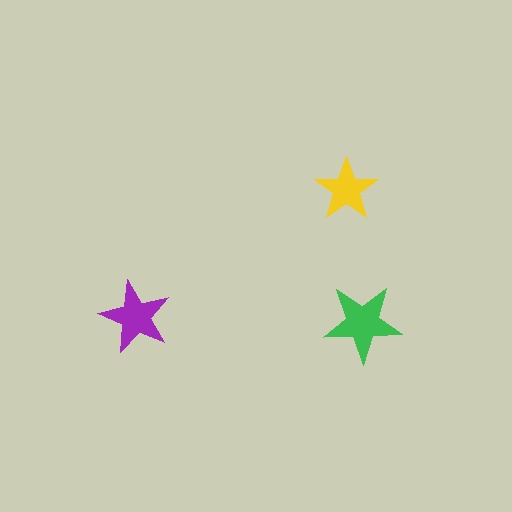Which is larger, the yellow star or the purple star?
The purple one.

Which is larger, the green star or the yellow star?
The green one.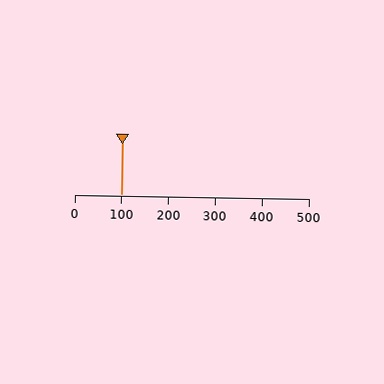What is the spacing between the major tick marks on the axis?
The major ticks are spaced 100 apart.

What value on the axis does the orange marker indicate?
The marker indicates approximately 100.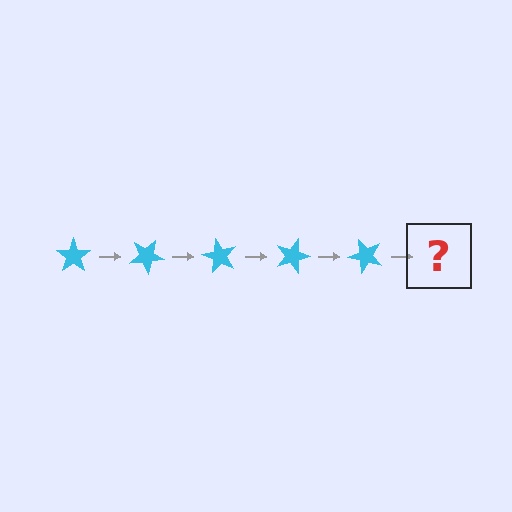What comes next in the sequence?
The next element should be a cyan star rotated 150 degrees.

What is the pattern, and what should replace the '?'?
The pattern is that the star rotates 30 degrees each step. The '?' should be a cyan star rotated 150 degrees.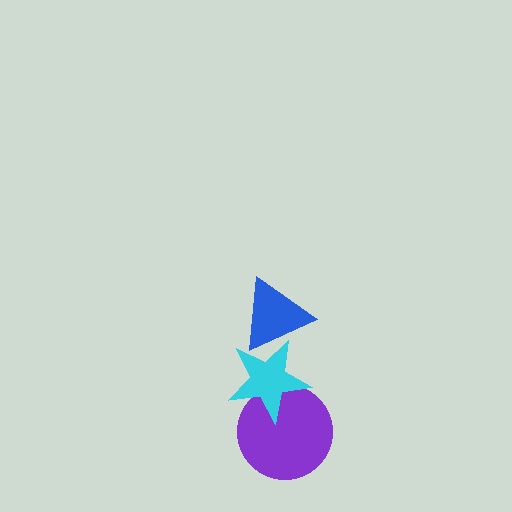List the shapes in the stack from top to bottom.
From top to bottom: the blue triangle, the cyan star, the purple circle.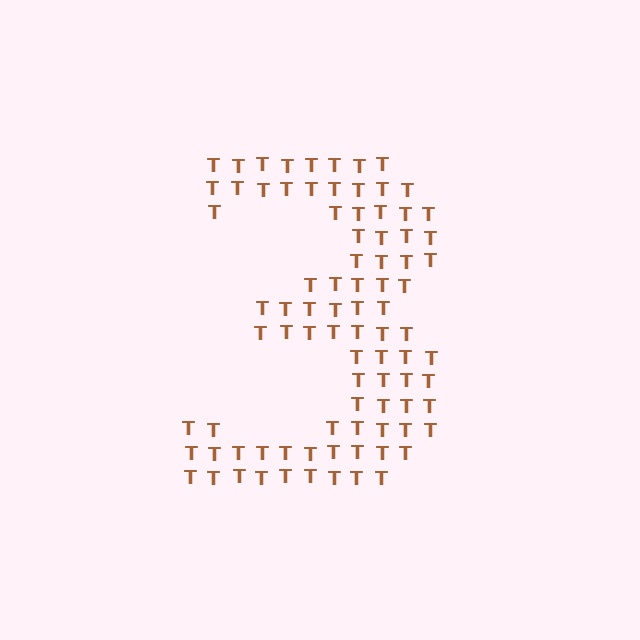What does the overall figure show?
The overall figure shows the digit 3.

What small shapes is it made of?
It is made of small letter T's.